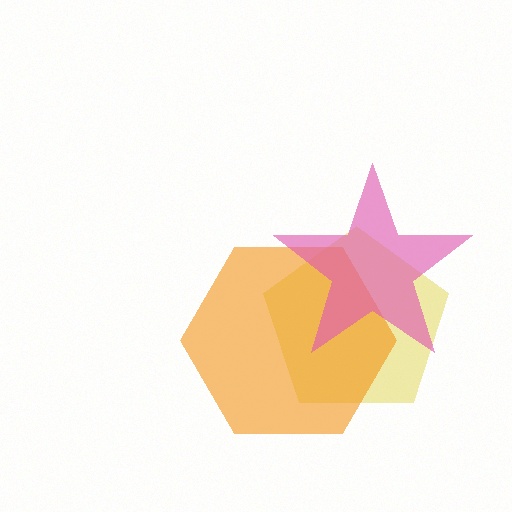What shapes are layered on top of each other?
The layered shapes are: a yellow pentagon, an orange hexagon, a pink star.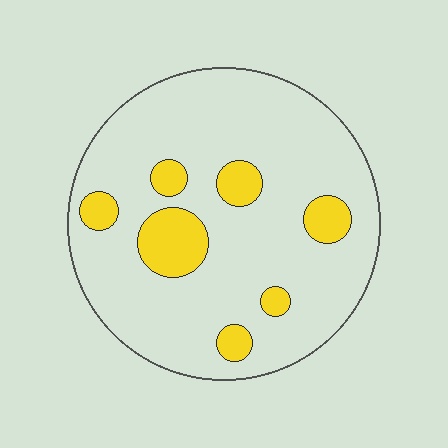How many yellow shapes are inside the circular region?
7.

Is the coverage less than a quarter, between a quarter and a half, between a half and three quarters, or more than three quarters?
Less than a quarter.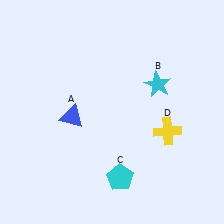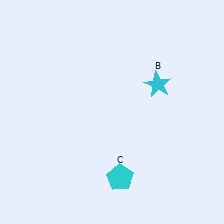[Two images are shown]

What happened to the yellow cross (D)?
The yellow cross (D) was removed in Image 2. It was in the bottom-right area of Image 1.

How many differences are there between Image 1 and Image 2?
There are 2 differences between the two images.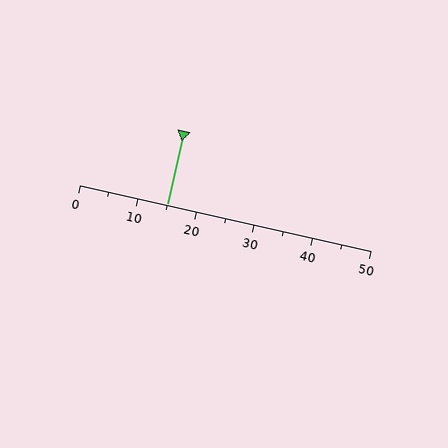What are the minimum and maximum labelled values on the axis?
The axis runs from 0 to 50.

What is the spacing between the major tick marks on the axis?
The major ticks are spaced 10 apart.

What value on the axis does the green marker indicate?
The marker indicates approximately 15.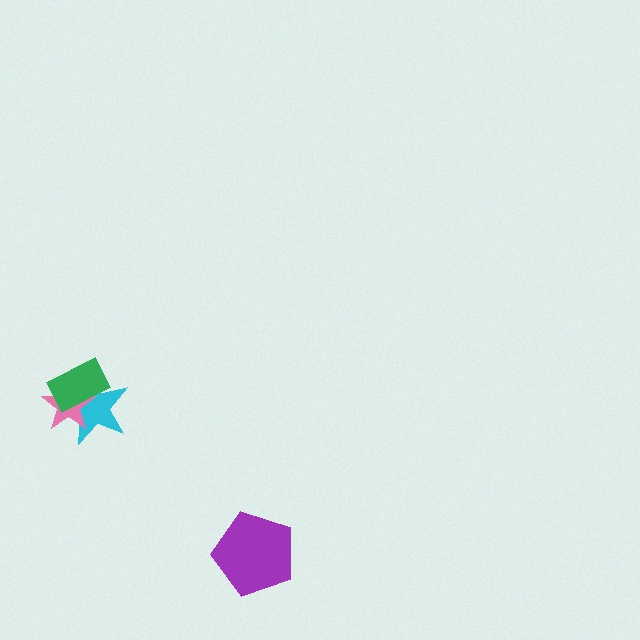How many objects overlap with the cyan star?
2 objects overlap with the cyan star.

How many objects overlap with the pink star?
2 objects overlap with the pink star.